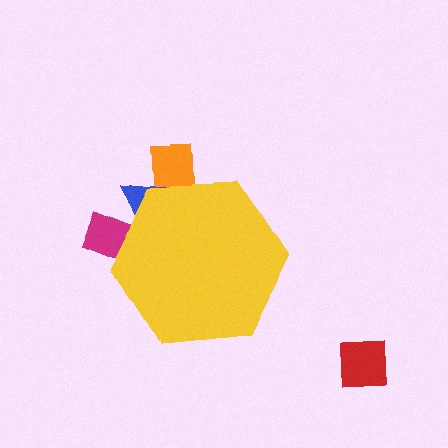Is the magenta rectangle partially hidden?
Yes, the magenta rectangle is partially hidden behind the yellow hexagon.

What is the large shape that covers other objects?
A yellow hexagon.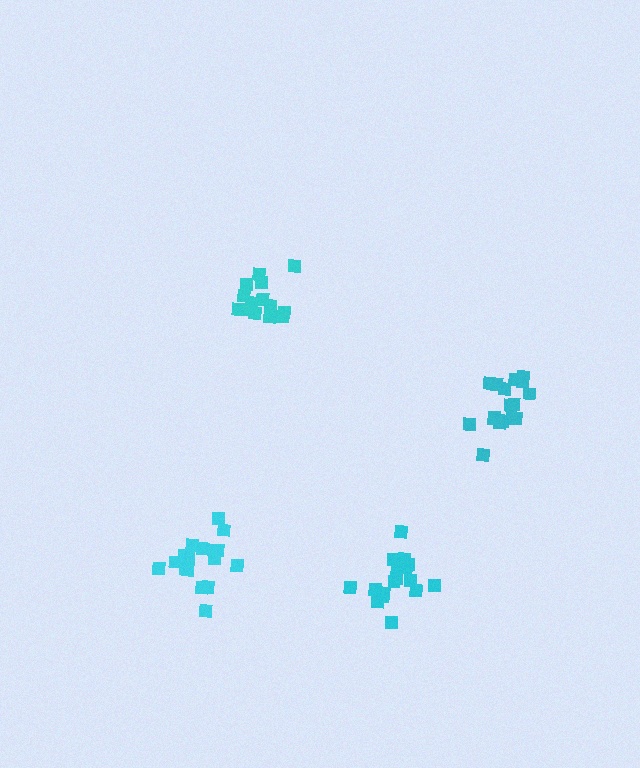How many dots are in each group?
Group 1: 17 dots, Group 2: 18 dots, Group 3: 17 dots, Group 4: 14 dots (66 total).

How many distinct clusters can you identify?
There are 4 distinct clusters.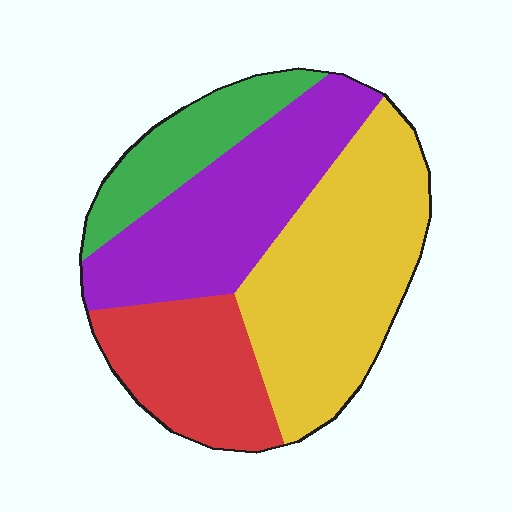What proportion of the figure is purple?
Purple takes up about one quarter (1/4) of the figure.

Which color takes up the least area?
Green, at roughly 15%.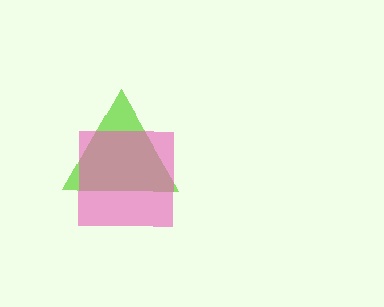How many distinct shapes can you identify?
There are 2 distinct shapes: a lime triangle, a pink square.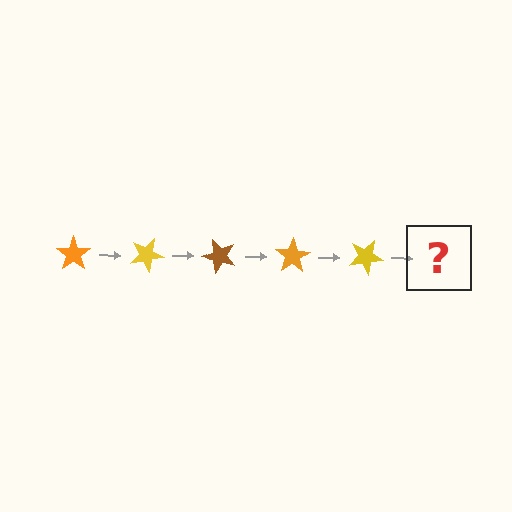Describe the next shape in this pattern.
It should be a brown star, rotated 125 degrees from the start.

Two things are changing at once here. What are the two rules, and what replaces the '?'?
The two rules are that it rotates 25 degrees each step and the color cycles through orange, yellow, and brown. The '?' should be a brown star, rotated 125 degrees from the start.